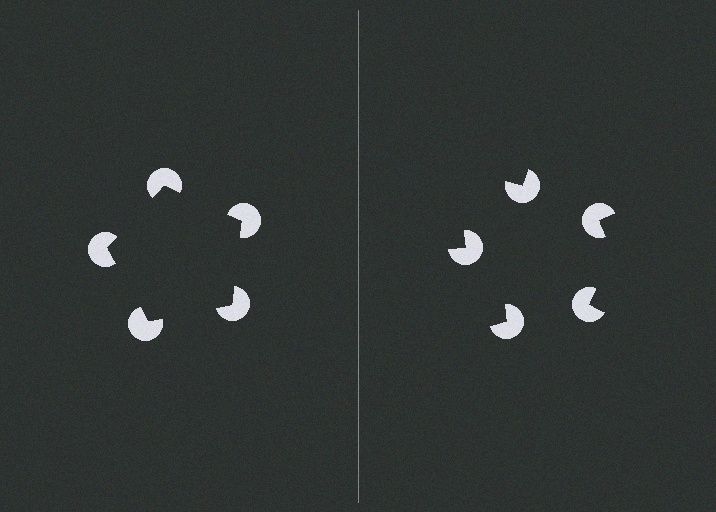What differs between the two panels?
The pac-man discs are positioned identically on both sides; only the wedge orientations differ. On the left they align to a pentagon; on the right they are misaligned.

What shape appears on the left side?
An illusory pentagon.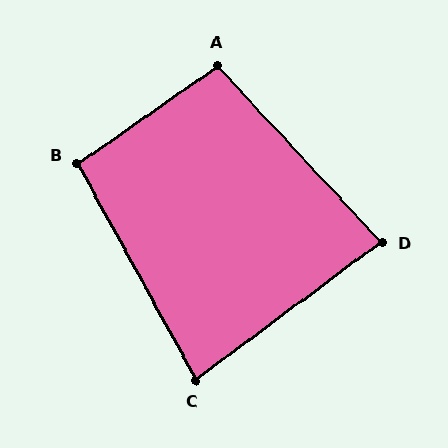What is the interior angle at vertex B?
Approximately 96 degrees (obtuse).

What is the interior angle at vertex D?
Approximately 84 degrees (acute).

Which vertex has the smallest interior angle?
C, at approximately 82 degrees.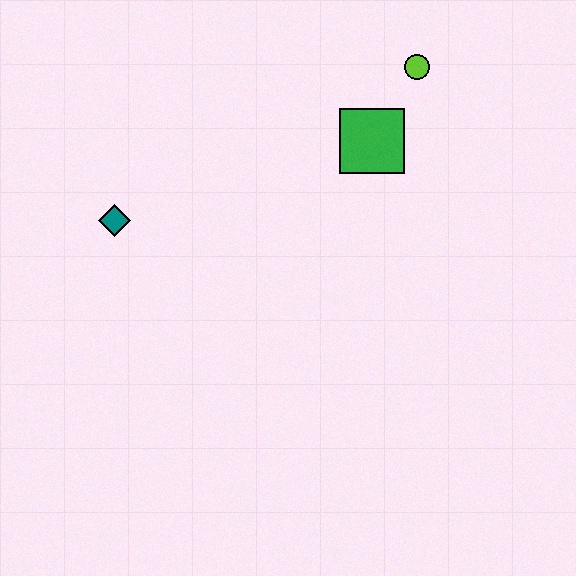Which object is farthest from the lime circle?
The teal diamond is farthest from the lime circle.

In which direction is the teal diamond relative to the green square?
The teal diamond is to the left of the green square.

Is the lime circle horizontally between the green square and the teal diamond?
No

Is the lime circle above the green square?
Yes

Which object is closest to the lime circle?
The green square is closest to the lime circle.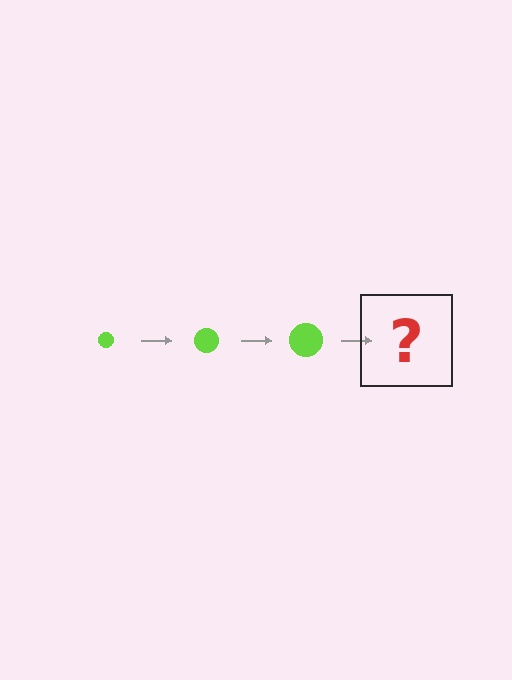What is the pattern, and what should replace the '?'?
The pattern is that the circle gets progressively larger each step. The '?' should be a lime circle, larger than the previous one.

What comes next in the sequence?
The next element should be a lime circle, larger than the previous one.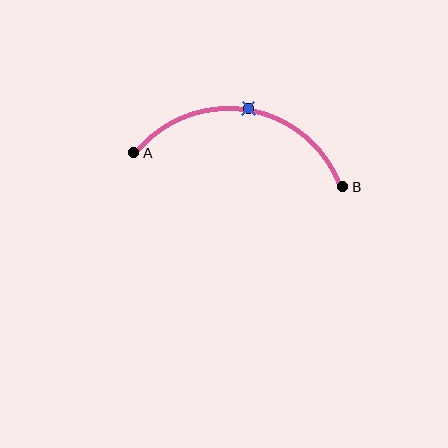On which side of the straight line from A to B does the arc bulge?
The arc bulges above the straight line connecting A and B.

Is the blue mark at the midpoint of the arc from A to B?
Yes. The blue mark lies on the arc at equal arc-length from both A and B — it is the arc midpoint.